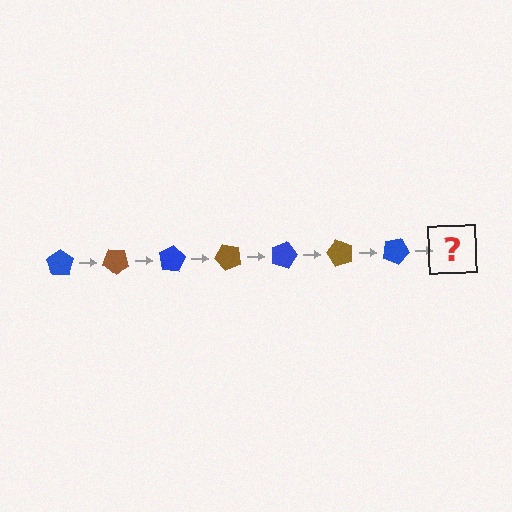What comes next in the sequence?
The next element should be a brown pentagon, rotated 280 degrees from the start.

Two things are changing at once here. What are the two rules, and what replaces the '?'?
The two rules are that it rotates 40 degrees each step and the color cycles through blue and brown. The '?' should be a brown pentagon, rotated 280 degrees from the start.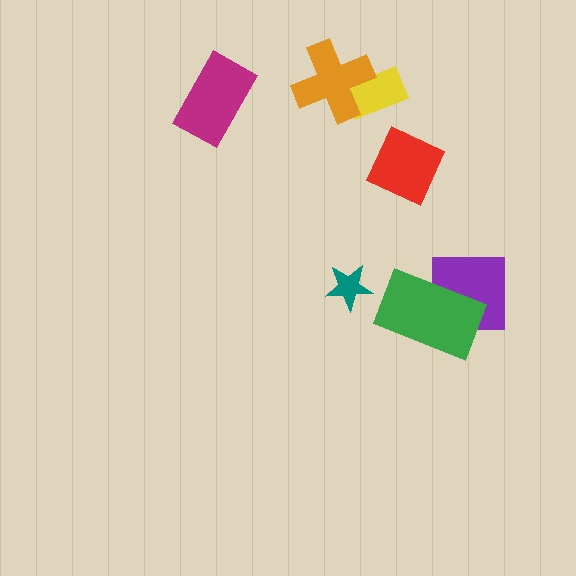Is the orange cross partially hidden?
No, no other shape covers it.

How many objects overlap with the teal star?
0 objects overlap with the teal star.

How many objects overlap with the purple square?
1 object overlaps with the purple square.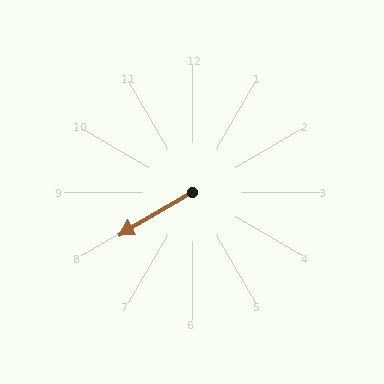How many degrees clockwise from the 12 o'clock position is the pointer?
Approximately 240 degrees.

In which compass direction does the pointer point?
Southwest.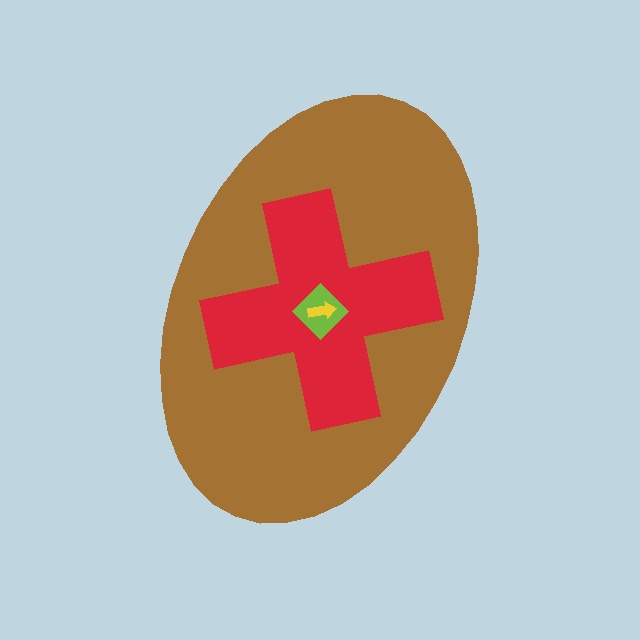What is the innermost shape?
The yellow arrow.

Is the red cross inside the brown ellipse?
Yes.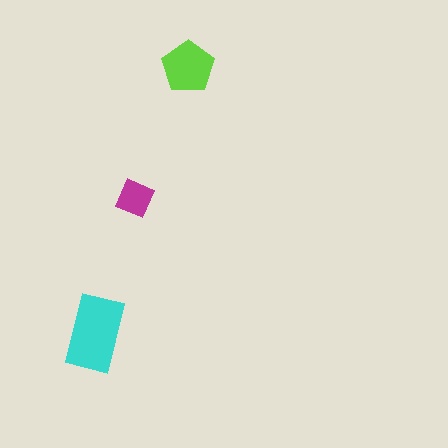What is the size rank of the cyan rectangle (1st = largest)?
1st.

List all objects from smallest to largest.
The magenta square, the lime pentagon, the cyan rectangle.